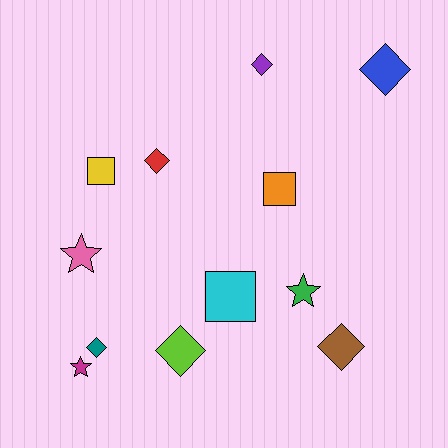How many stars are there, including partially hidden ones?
There are 3 stars.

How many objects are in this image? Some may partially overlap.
There are 12 objects.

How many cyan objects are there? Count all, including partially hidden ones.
There is 1 cyan object.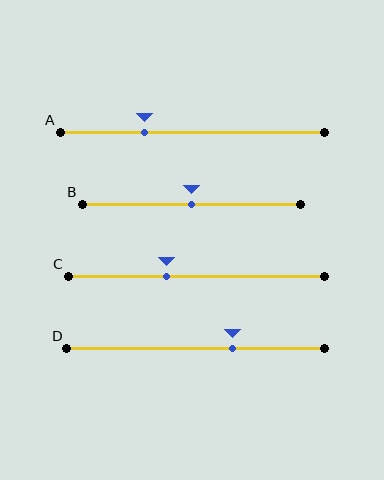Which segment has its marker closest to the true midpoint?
Segment B has its marker closest to the true midpoint.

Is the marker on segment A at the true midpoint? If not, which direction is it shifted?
No, the marker on segment A is shifted to the left by about 18% of the segment length.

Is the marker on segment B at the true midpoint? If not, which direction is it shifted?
Yes, the marker on segment B is at the true midpoint.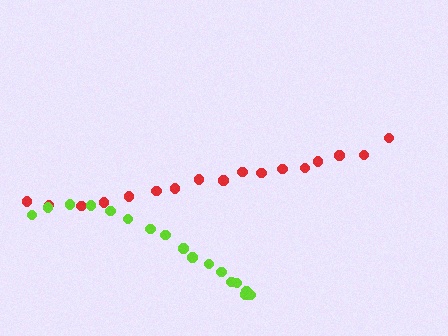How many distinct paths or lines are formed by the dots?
There are 2 distinct paths.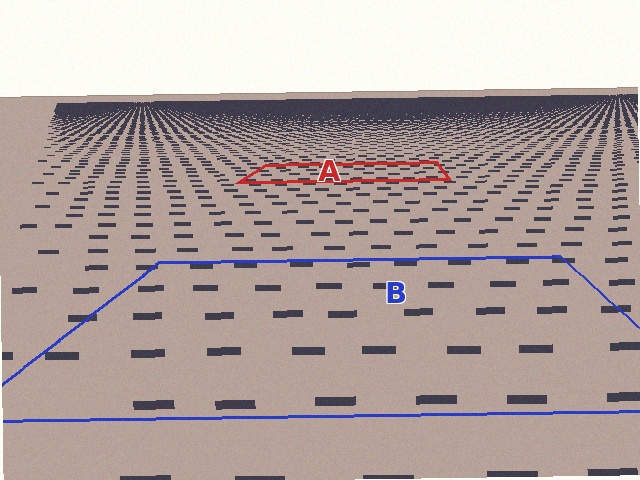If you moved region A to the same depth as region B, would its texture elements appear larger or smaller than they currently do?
They would appear larger. At a closer depth, the same texture elements are projected at a bigger on-screen size.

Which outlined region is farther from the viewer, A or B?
Region A is farther from the viewer — the texture elements inside it appear smaller and more densely packed.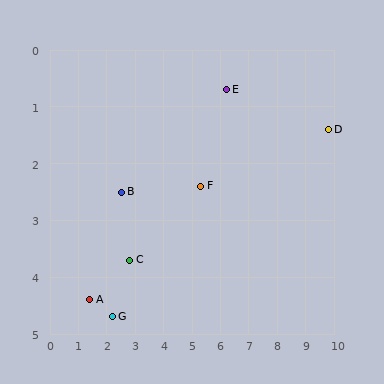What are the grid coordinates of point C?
Point C is at approximately (2.8, 3.7).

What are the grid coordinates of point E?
Point E is at approximately (6.2, 0.7).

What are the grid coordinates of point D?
Point D is at approximately (9.8, 1.4).